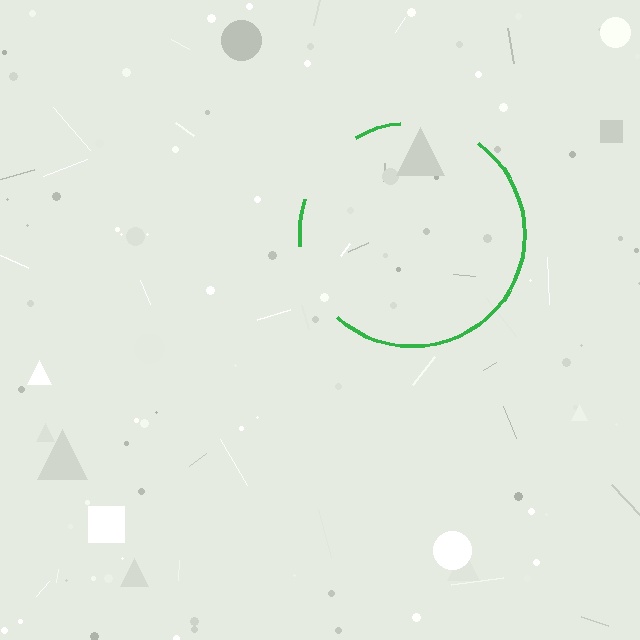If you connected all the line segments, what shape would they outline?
They would outline a circle.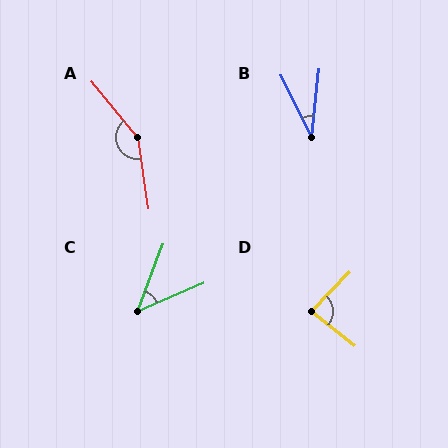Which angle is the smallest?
B, at approximately 32 degrees.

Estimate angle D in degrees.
Approximately 85 degrees.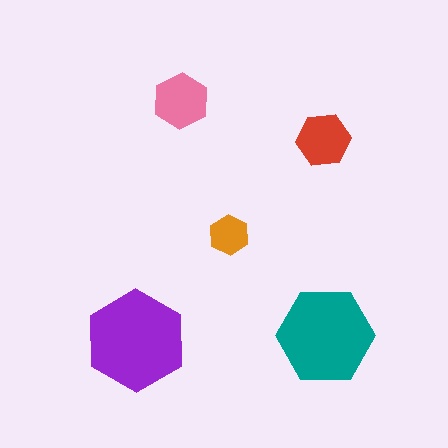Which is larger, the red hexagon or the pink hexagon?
The pink one.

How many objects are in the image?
There are 5 objects in the image.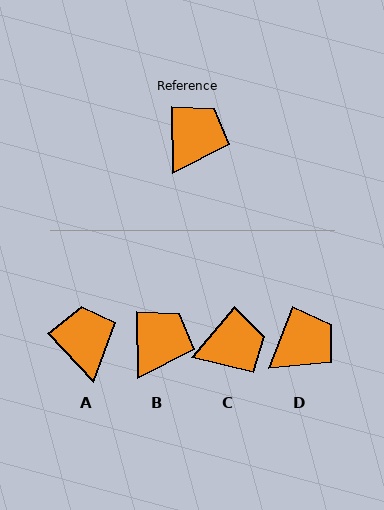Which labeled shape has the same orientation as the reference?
B.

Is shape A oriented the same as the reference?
No, it is off by about 43 degrees.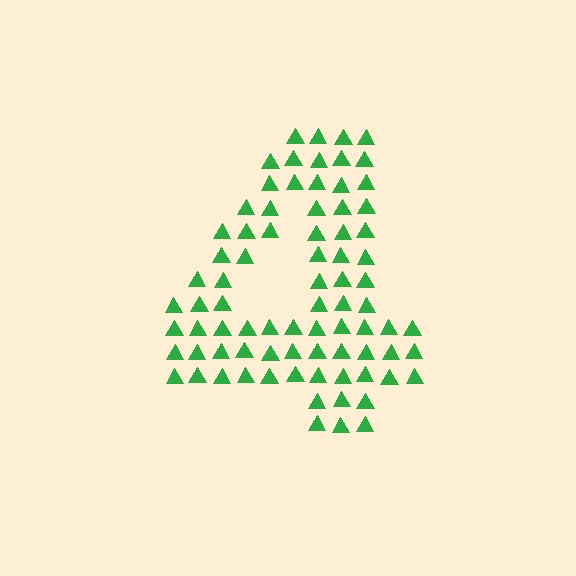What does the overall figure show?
The overall figure shows the digit 4.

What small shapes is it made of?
It is made of small triangles.